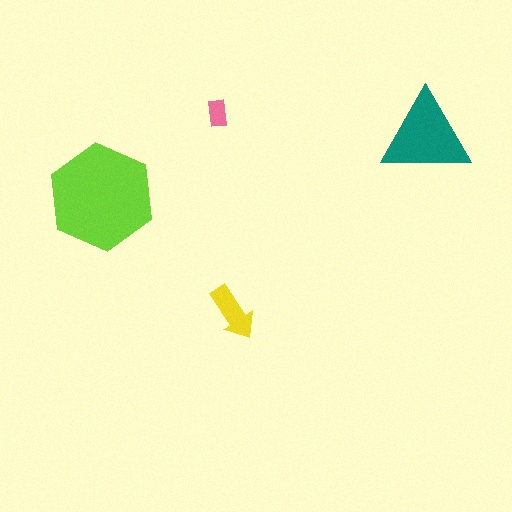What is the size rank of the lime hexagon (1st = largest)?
1st.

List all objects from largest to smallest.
The lime hexagon, the teal triangle, the yellow arrow, the pink rectangle.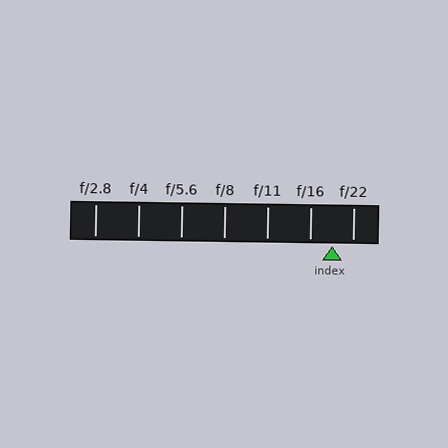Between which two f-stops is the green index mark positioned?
The index mark is between f/16 and f/22.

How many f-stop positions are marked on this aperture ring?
There are 7 f-stop positions marked.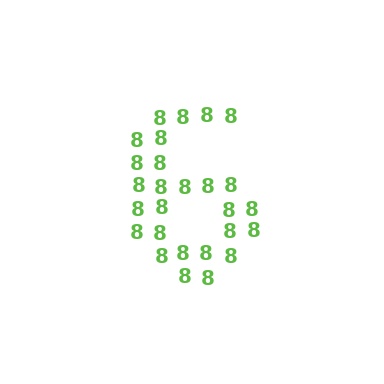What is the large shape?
The large shape is the digit 6.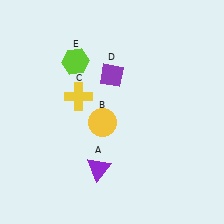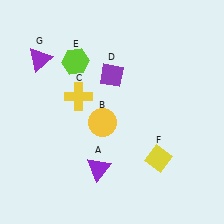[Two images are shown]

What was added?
A yellow diamond (F), a purple triangle (G) were added in Image 2.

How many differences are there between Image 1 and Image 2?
There are 2 differences between the two images.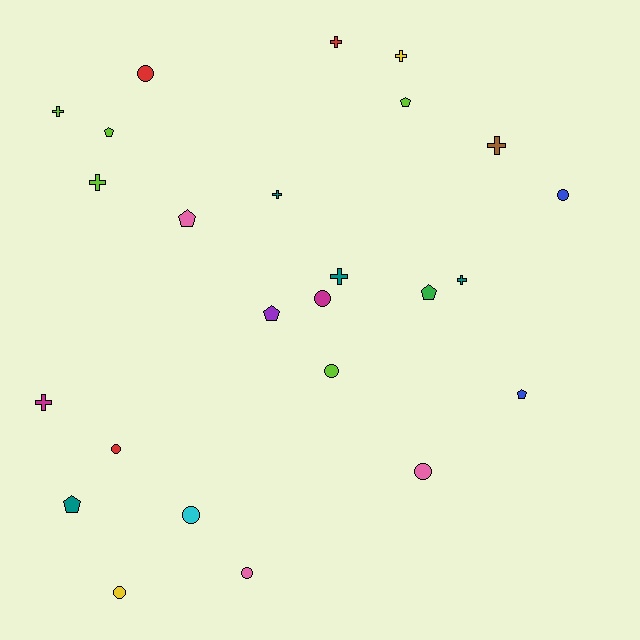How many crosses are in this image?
There are 9 crosses.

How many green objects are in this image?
There is 1 green object.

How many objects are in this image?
There are 25 objects.